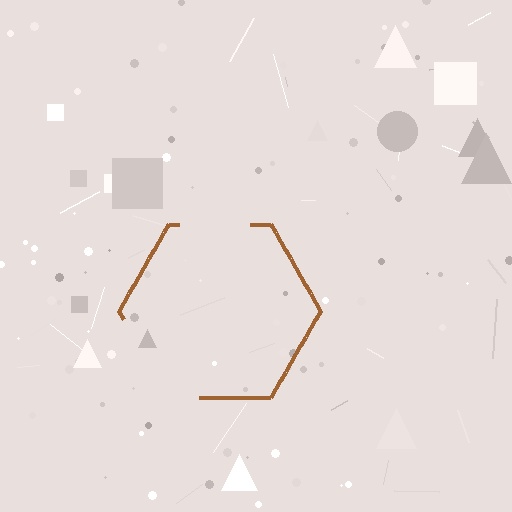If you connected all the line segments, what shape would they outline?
They would outline a hexagon.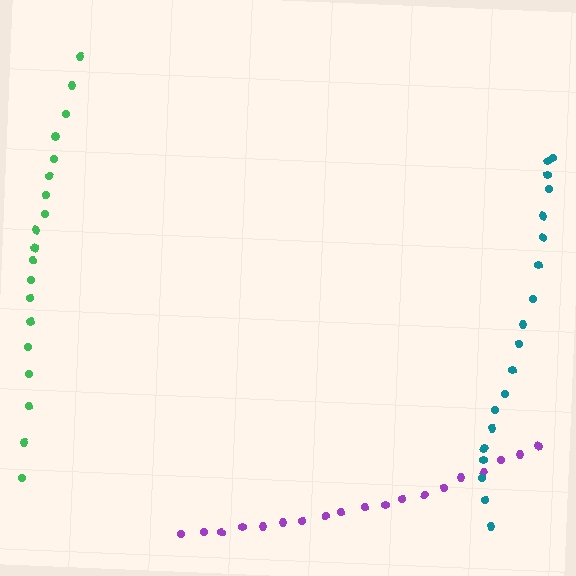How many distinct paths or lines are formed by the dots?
There are 3 distinct paths.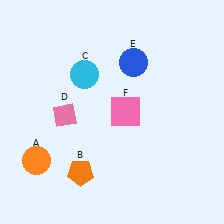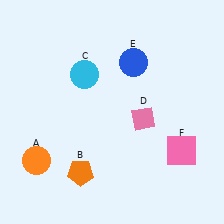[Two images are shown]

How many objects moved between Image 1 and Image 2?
2 objects moved between the two images.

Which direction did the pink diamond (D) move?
The pink diamond (D) moved right.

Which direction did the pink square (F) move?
The pink square (F) moved right.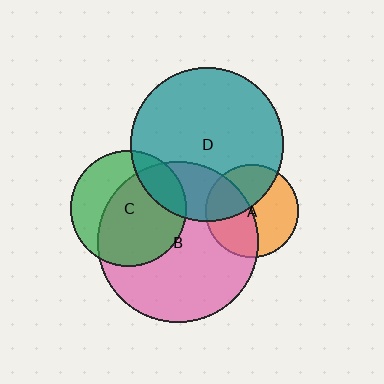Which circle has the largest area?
Circle B (pink).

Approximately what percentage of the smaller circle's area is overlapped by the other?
Approximately 40%.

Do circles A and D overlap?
Yes.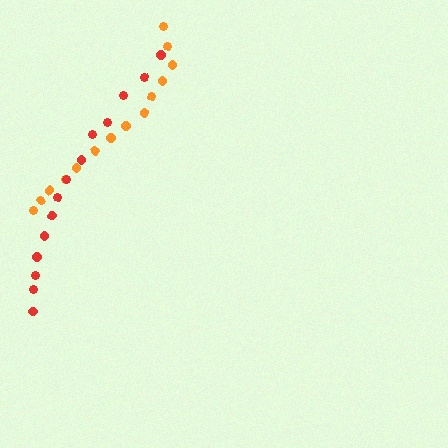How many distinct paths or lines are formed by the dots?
There are 2 distinct paths.